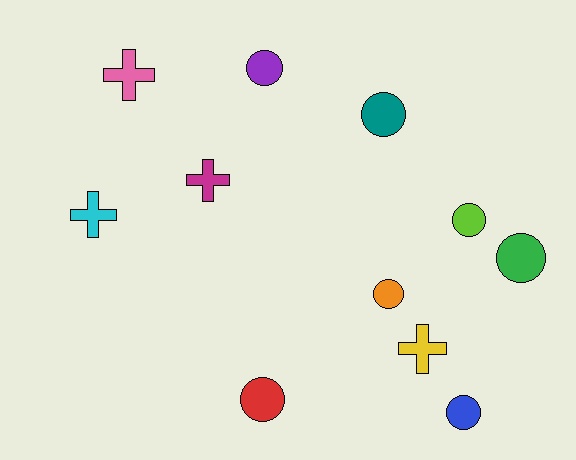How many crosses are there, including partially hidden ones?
There are 4 crosses.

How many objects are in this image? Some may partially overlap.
There are 11 objects.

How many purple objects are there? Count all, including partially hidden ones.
There is 1 purple object.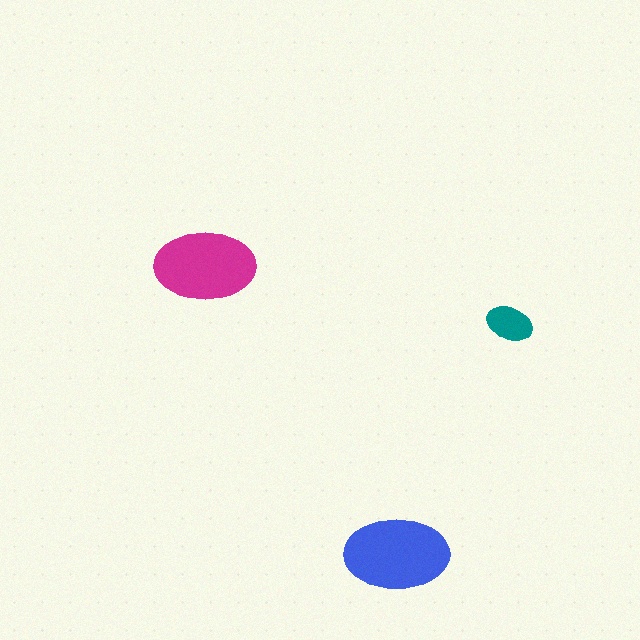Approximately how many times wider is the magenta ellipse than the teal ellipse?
About 2 times wider.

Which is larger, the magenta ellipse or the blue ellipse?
The blue one.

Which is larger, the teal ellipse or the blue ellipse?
The blue one.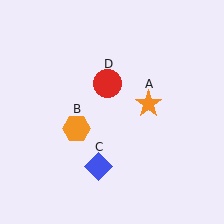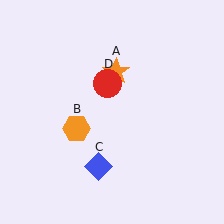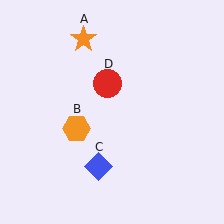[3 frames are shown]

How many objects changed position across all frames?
1 object changed position: orange star (object A).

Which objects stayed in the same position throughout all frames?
Orange hexagon (object B) and blue diamond (object C) and red circle (object D) remained stationary.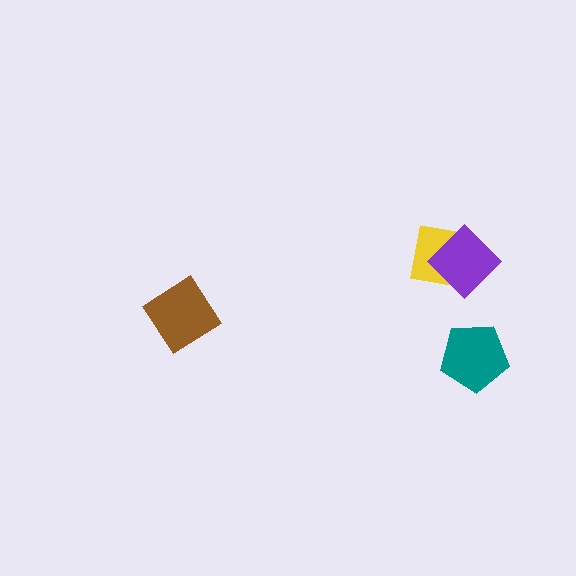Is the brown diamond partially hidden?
No, no other shape covers it.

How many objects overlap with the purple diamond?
1 object overlaps with the purple diamond.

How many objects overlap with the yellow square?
1 object overlaps with the yellow square.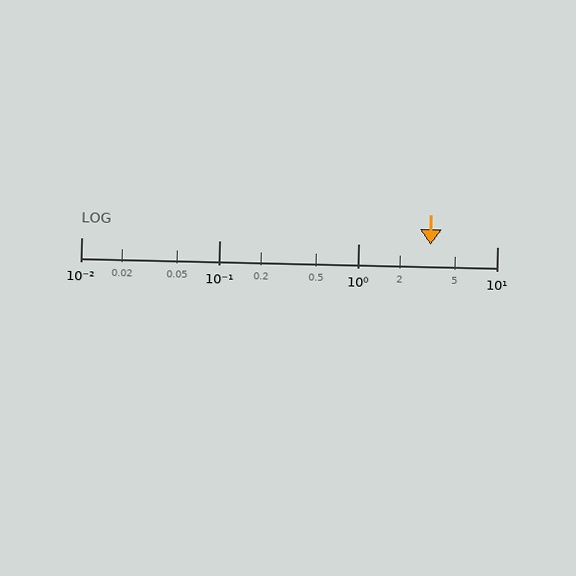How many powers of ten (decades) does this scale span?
The scale spans 3 decades, from 0.01 to 10.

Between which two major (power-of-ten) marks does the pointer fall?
The pointer is between 1 and 10.